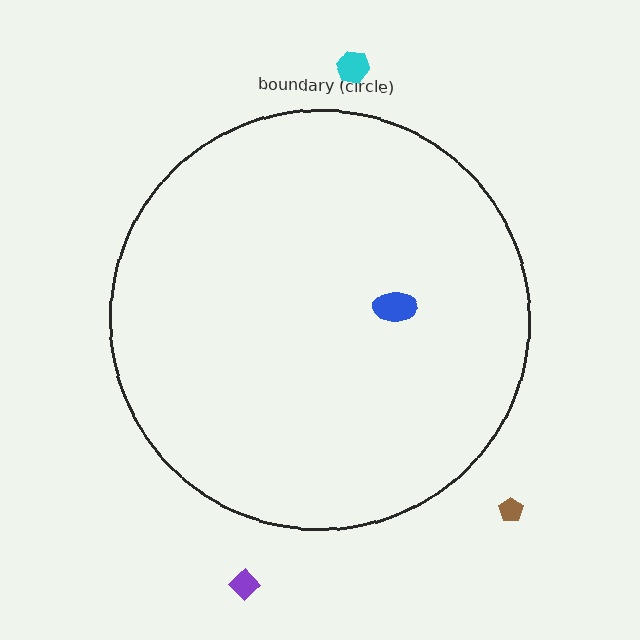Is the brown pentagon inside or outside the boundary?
Outside.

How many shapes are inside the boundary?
1 inside, 3 outside.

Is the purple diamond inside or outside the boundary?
Outside.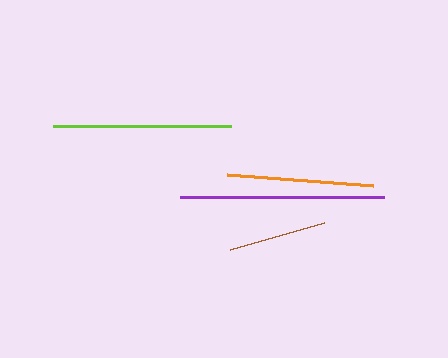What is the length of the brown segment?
The brown segment is approximately 97 pixels long.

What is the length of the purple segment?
The purple segment is approximately 203 pixels long.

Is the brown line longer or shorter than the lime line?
The lime line is longer than the brown line.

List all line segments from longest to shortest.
From longest to shortest: purple, lime, orange, brown.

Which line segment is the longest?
The purple line is the longest at approximately 203 pixels.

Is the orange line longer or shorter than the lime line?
The lime line is longer than the orange line.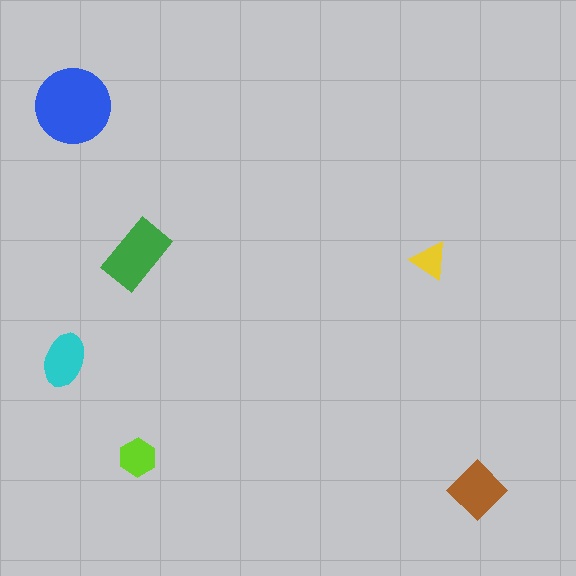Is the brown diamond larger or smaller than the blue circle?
Smaller.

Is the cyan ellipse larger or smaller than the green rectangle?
Smaller.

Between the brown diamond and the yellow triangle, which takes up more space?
The brown diamond.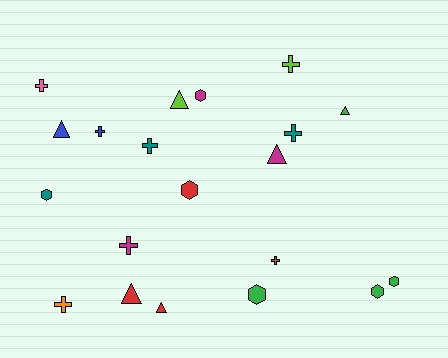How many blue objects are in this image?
There are 2 blue objects.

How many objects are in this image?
There are 20 objects.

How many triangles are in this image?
There are 6 triangles.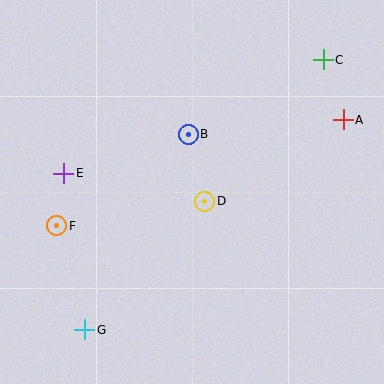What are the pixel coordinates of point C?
Point C is at (323, 60).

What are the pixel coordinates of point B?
Point B is at (188, 134).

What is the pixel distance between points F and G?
The distance between F and G is 108 pixels.